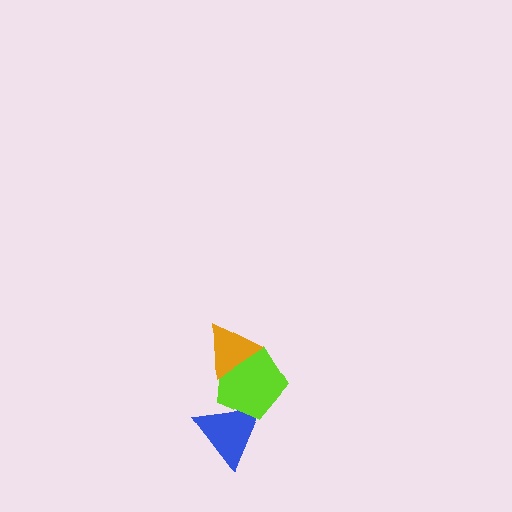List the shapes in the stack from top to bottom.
From top to bottom: the orange triangle, the lime pentagon, the blue triangle.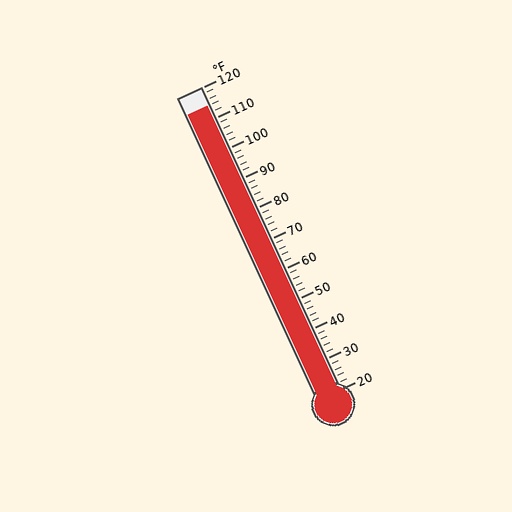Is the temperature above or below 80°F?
The temperature is above 80°F.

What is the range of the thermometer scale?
The thermometer scale ranges from 20°F to 120°F.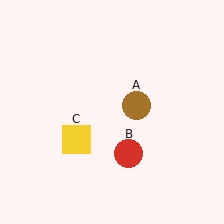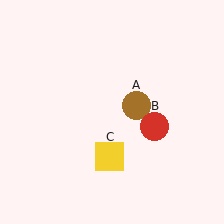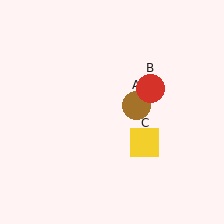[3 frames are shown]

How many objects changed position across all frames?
2 objects changed position: red circle (object B), yellow square (object C).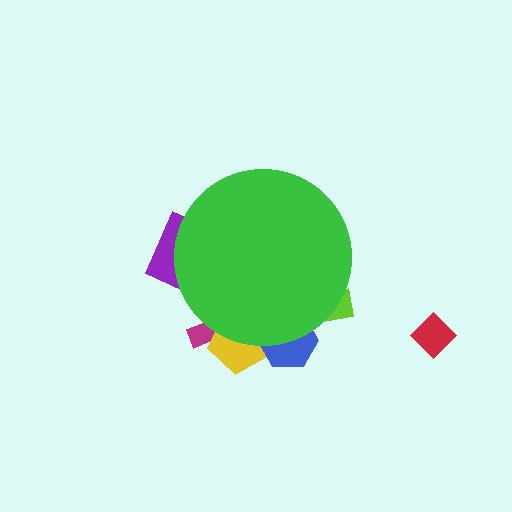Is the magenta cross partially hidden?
Yes, the magenta cross is partially hidden behind the green circle.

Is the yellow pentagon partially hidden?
Yes, the yellow pentagon is partially hidden behind the green circle.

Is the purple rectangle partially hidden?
Yes, the purple rectangle is partially hidden behind the green circle.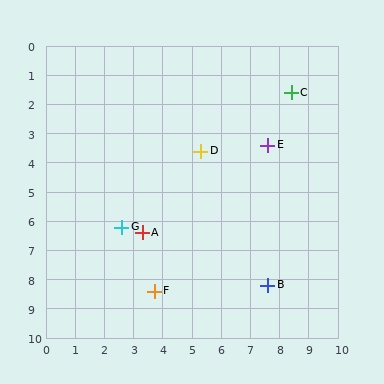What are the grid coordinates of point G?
Point G is at approximately (2.6, 6.2).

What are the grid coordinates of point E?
Point E is at approximately (7.6, 3.4).